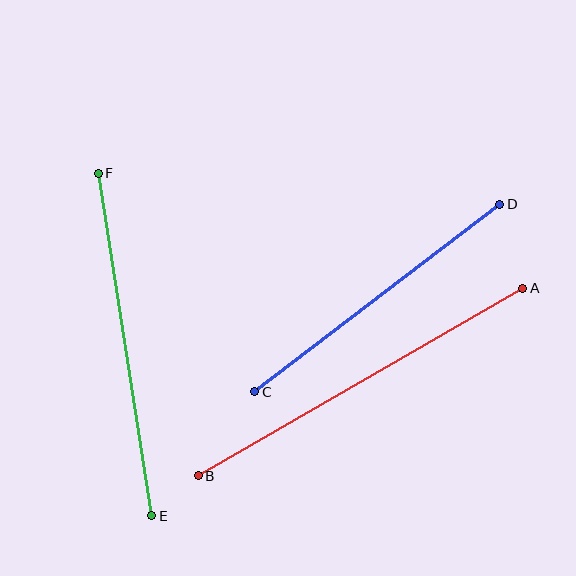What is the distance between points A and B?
The distance is approximately 375 pixels.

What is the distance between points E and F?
The distance is approximately 346 pixels.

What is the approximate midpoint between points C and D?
The midpoint is at approximately (377, 298) pixels.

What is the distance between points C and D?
The distance is approximately 308 pixels.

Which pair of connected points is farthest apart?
Points A and B are farthest apart.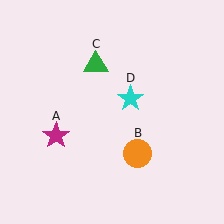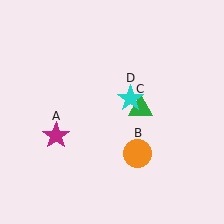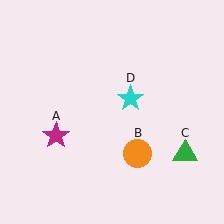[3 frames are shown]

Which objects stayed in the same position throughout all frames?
Magenta star (object A) and orange circle (object B) and cyan star (object D) remained stationary.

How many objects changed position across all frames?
1 object changed position: green triangle (object C).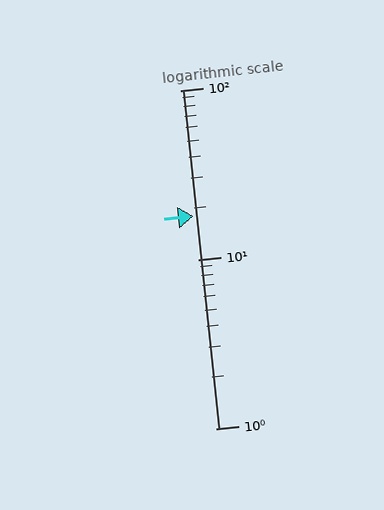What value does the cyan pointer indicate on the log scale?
The pointer indicates approximately 18.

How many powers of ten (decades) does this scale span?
The scale spans 2 decades, from 1 to 100.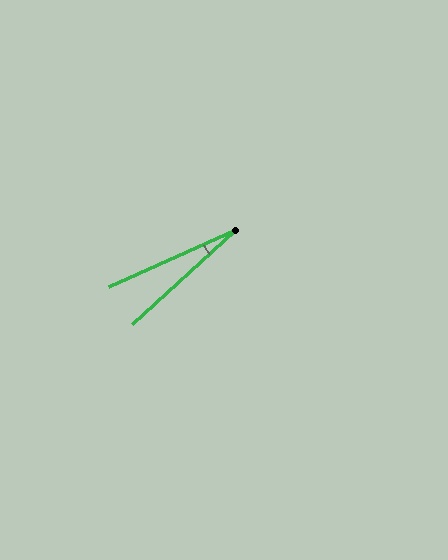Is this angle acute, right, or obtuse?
It is acute.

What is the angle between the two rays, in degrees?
Approximately 18 degrees.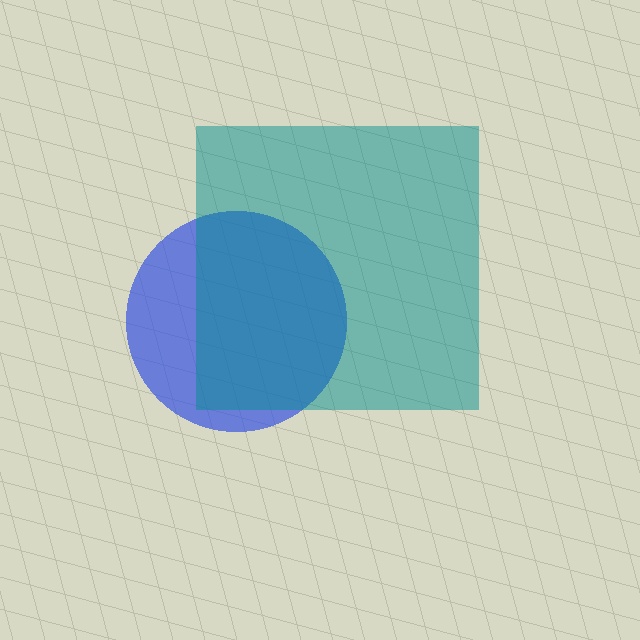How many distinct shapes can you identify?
There are 2 distinct shapes: a blue circle, a teal square.